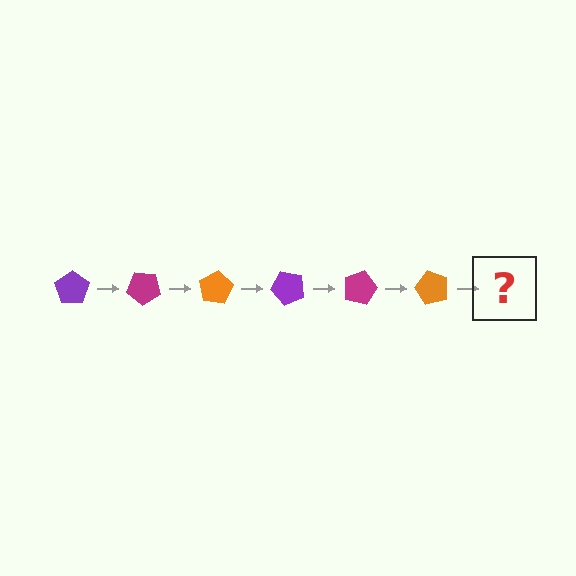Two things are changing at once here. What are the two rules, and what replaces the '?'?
The two rules are that it rotates 40 degrees each step and the color cycles through purple, magenta, and orange. The '?' should be a purple pentagon, rotated 240 degrees from the start.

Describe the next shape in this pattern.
It should be a purple pentagon, rotated 240 degrees from the start.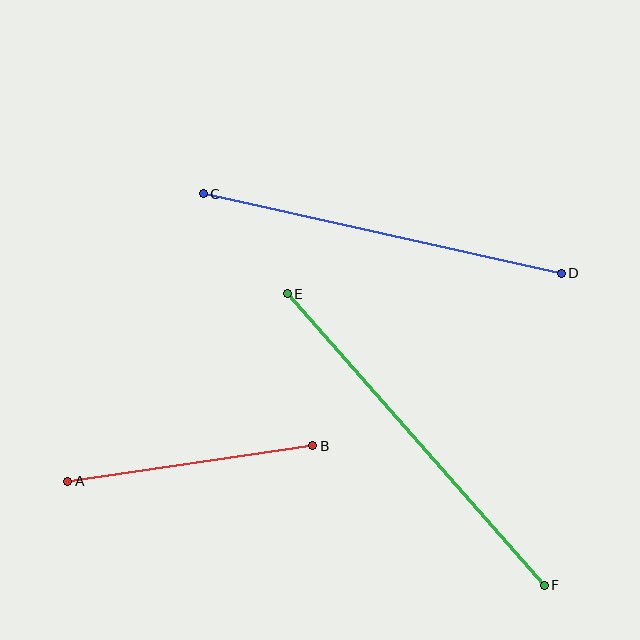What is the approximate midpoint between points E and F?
The midpoint is at approximately (416, 439) pixels.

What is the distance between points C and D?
The distance is approximately 366 pixels.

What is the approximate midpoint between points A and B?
The midpoint is at approximately (190, 464) pixels.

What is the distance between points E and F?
The distance is approximately 388 pixels.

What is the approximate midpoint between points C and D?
The midpoint is at approximately (382, 234) pixels.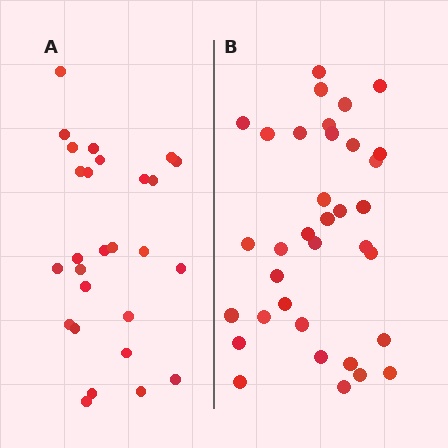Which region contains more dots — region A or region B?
Region B (the right region) has more dots.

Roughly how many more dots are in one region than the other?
Region B has roughly 8 or so more dots than region A.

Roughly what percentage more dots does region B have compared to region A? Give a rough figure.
About 30% more.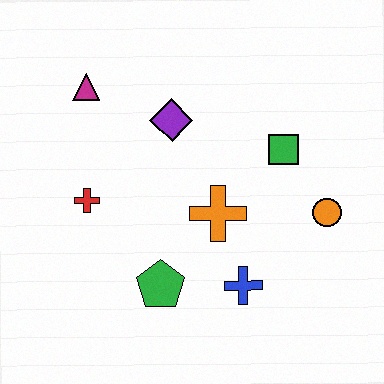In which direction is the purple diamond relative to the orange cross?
The purple diamond is above the orange cross.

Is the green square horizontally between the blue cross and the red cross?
No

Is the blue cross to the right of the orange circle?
No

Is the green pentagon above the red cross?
No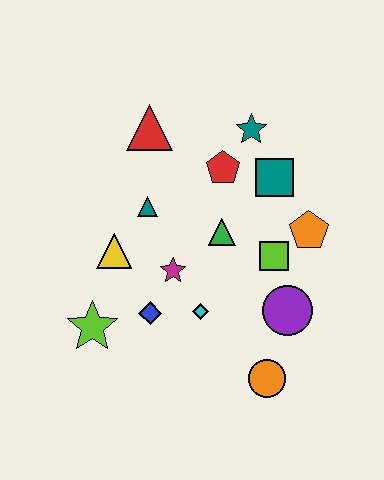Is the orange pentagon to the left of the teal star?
No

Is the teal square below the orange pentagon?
No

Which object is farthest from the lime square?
The lime star is farthest from the lime square.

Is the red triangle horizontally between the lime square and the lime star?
Yes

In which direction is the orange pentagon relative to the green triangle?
The orange pentagon is to the right of the green triangle.